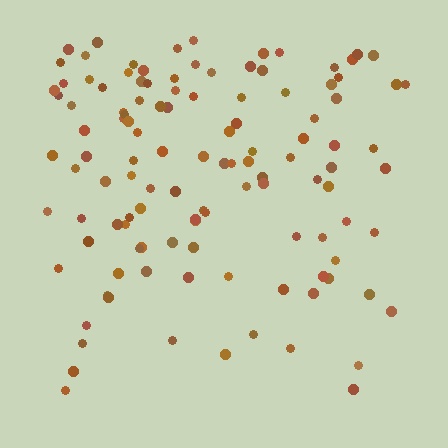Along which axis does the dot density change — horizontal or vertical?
Vertical.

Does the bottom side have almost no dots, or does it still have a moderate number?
Still a moderate number, just noticeably fewer than the top.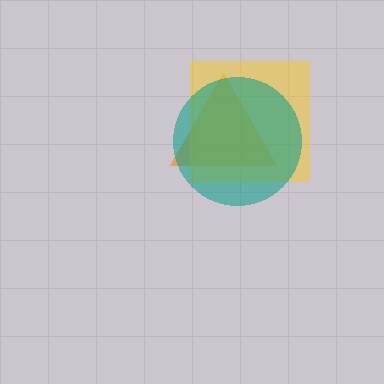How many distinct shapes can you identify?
There are 3 distinct shapes: an orange triangle, a yellow square, a teal circle.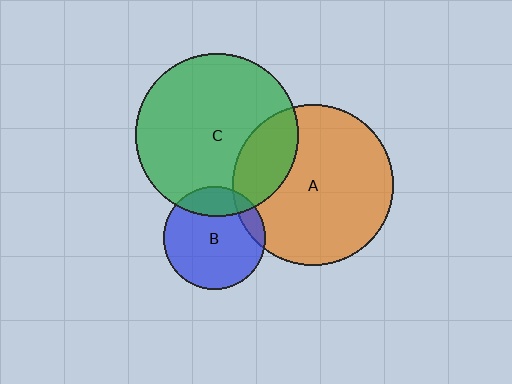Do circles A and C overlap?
Yes.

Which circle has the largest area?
Circle C (green).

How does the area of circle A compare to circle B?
Approximately 2.5 times.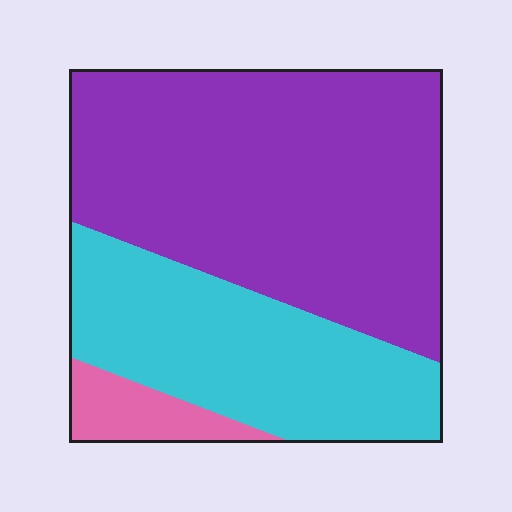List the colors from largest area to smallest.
From largest to smallest: purple, cyan, pink.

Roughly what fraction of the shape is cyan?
Cyan covers around 35% of the shape.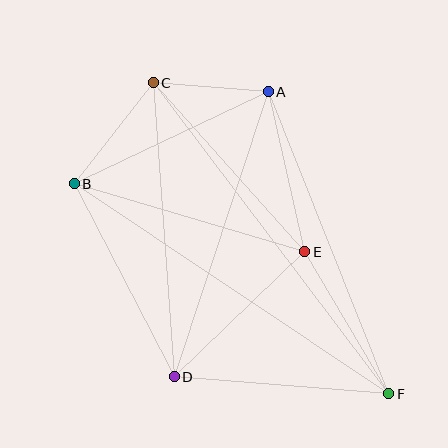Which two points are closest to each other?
Points A and C are closest to each other.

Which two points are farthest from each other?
Points C and F are farthest from each other.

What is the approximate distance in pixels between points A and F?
The distance between A and F is approximately 325 pixels.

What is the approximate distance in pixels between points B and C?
The distance between B and C is approximately 128 pixels.